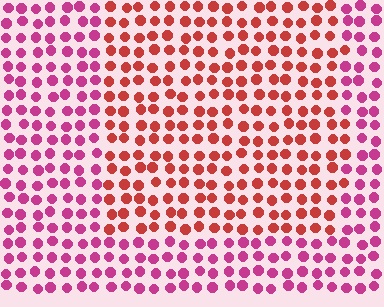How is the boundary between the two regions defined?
The boundary is defined purely by a slight shift in hue (about 38 degrees). Spacing, size, and orientation are identical on both sides.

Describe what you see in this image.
The image is filled with small magenta elements in a uniform arrangement. A rectangle-shaped region is visible where the elements are tinted to a slightly different hue, forming a subtle color boundary.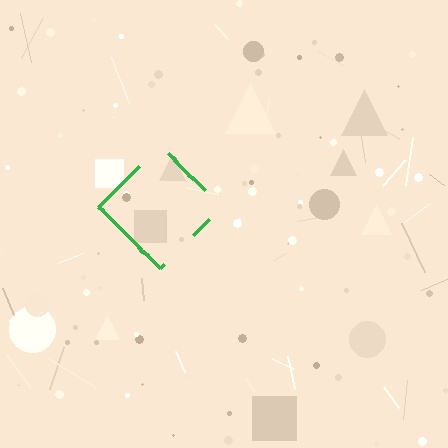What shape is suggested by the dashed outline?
The dashed outline suggests a diamond.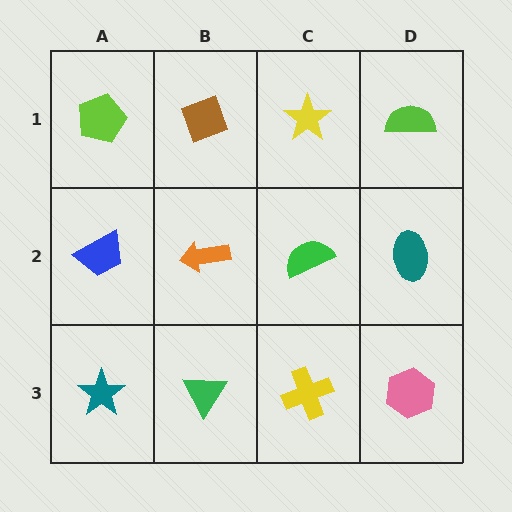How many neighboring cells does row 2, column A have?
3.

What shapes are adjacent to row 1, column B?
An orange arrow (row 2, column B), a lime pentagon (row 1, column A), a yellow star (row 1, column C).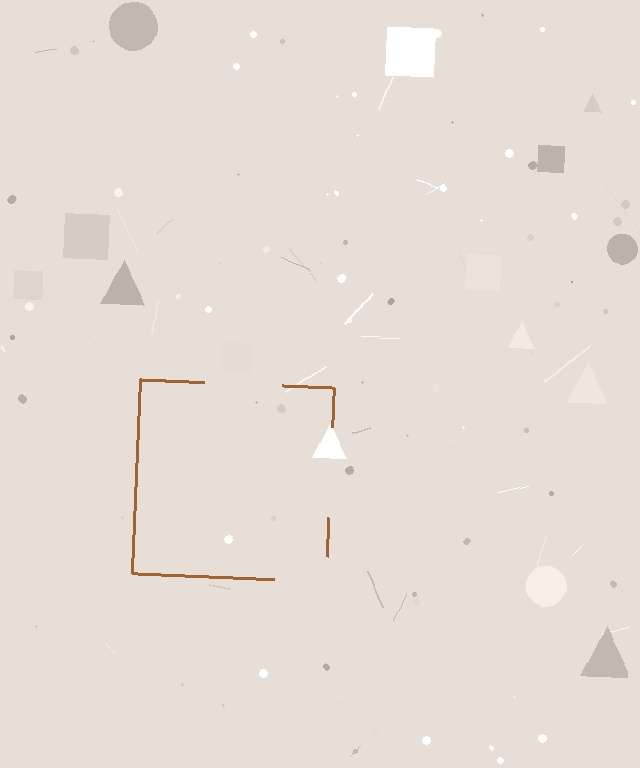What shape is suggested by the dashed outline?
The dashed outline suggests a square.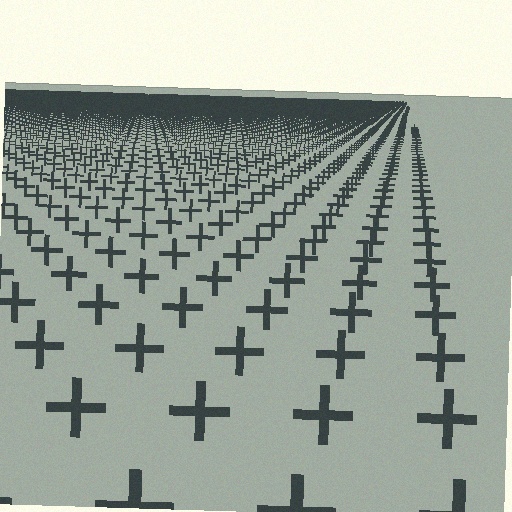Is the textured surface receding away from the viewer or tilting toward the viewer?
The surface is receding away from the viewer. Texture elements get smaller and denser toward the top.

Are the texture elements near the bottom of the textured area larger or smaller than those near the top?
Larger. Near the bottom, elements are closer to the viewer and appear at a bigger on-screen size.